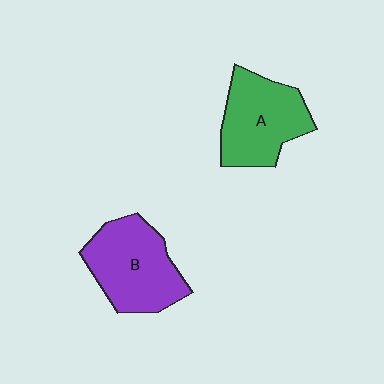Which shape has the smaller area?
Shape A (green).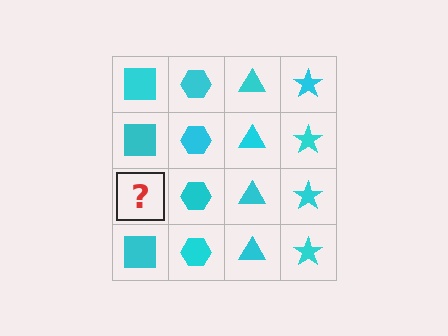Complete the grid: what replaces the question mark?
The question mark should be replaced with a cyan square.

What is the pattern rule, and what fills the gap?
The rule is that each column has a consistent shape. The gap should be filled with a cyan square.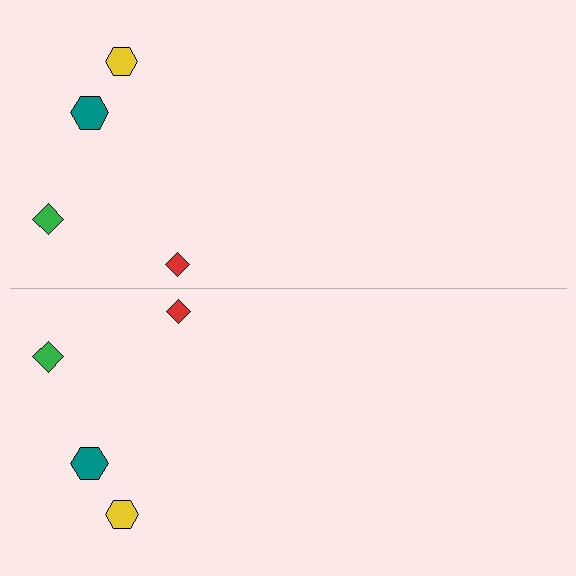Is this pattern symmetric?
Yes, this pattern has bilateral (reflection) symmetry.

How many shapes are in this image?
There are 8 shapes in this image.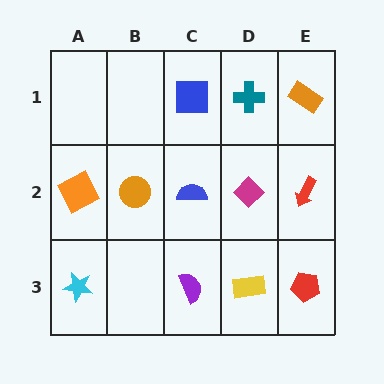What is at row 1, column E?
An orange rectangle.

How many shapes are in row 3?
4 shapes.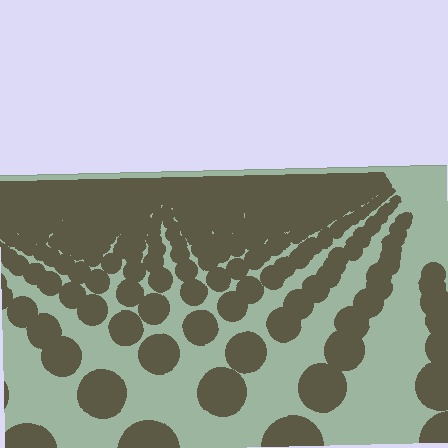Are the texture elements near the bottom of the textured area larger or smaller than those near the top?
Larger. Near the bottom, elements are closer to the viewer and appear at a bigger on-screen size.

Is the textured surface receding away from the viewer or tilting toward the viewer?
The surface is receding away from the viewer. Texture elements get smaller and denser toward the top.